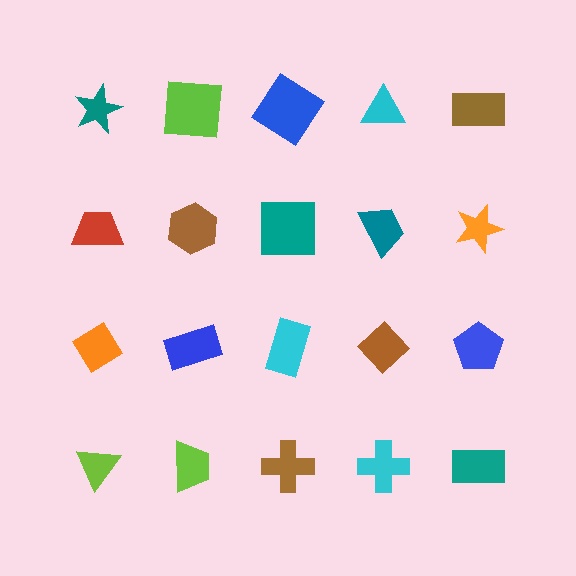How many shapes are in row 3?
5 shapes.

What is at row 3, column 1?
An orange diamond.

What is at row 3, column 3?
A cyan rectangle.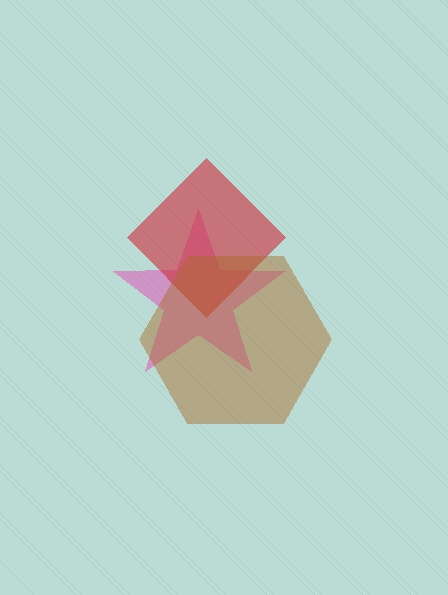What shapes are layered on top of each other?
The layered shapes are: a pink star, a red diamond, a brown hexagon.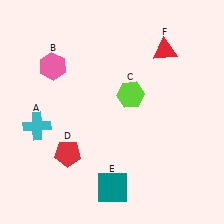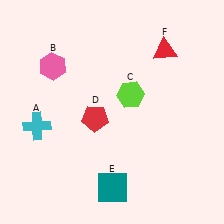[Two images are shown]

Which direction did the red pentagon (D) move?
The red pentagon (D) moved up.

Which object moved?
The red pentagon (D) moved up.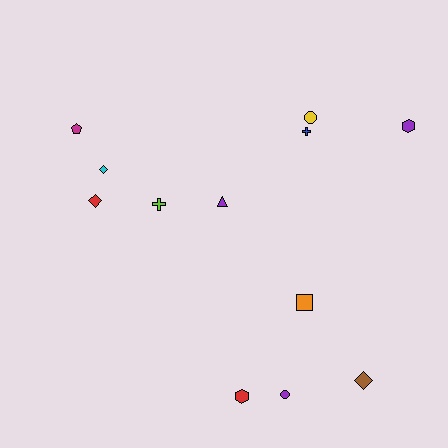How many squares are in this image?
There is 1 square.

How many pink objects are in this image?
There are no pink objects.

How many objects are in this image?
There are 12 objects.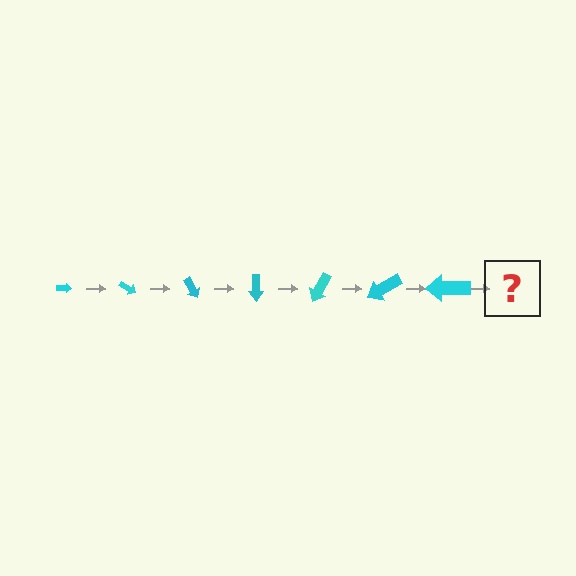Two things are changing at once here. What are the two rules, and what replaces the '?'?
The two rules are that the arrow grows larger each step and it rotates 30 degrees each step. The '?' should be an arrow, larger than the previous one and rotated 210 degrees from the start.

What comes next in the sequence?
The next element should be an arrow, larger than the previous one and rotated 210 degrees from the start.